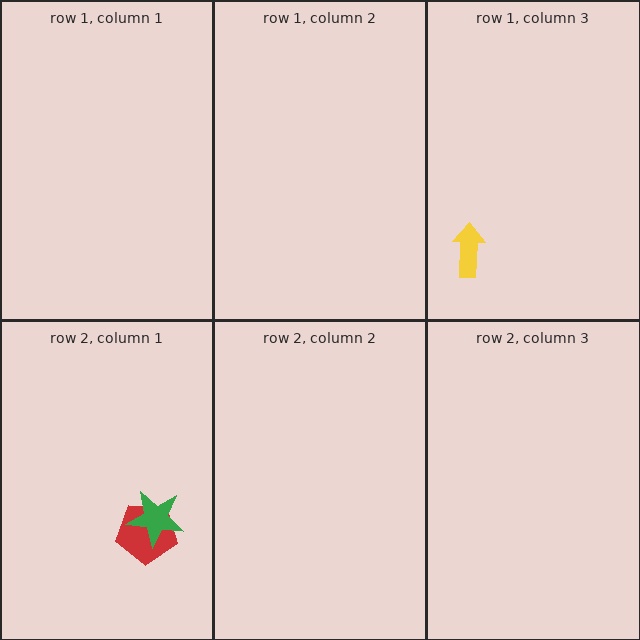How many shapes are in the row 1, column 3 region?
1.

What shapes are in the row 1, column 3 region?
The yellow arrow.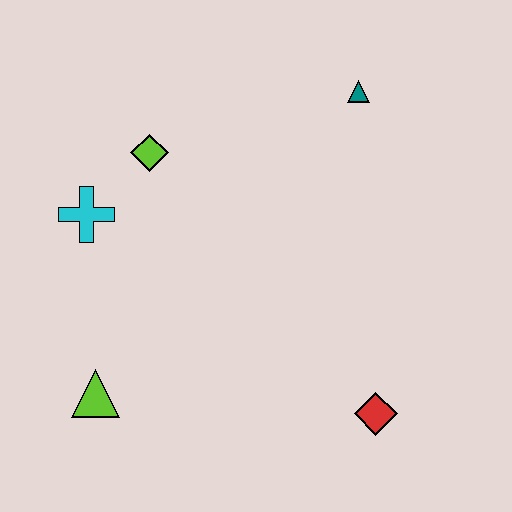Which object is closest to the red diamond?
The lime triangle is closest to the red diamond.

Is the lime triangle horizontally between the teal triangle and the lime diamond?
No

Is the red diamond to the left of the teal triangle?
No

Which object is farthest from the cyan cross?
The red diamond is farthest from the cyan cross.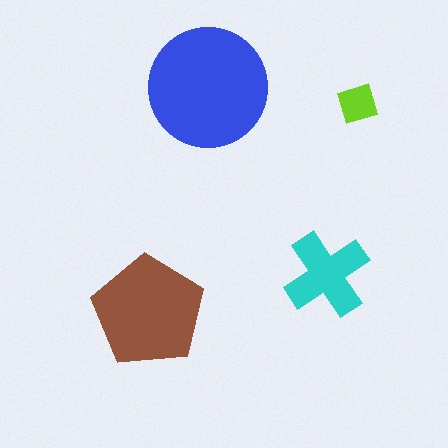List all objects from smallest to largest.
The lime diamond, the cyan cross, the brown pentagon, the blue circle.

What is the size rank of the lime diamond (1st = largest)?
4th.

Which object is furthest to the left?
The brown pentagon is leftmost.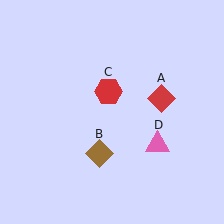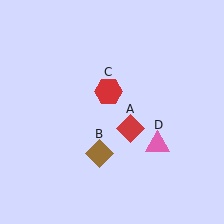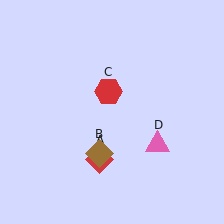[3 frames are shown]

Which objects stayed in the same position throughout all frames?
Brown diamond (object B) and red hexagon (object C) and pink triangle (object D) remained stationary.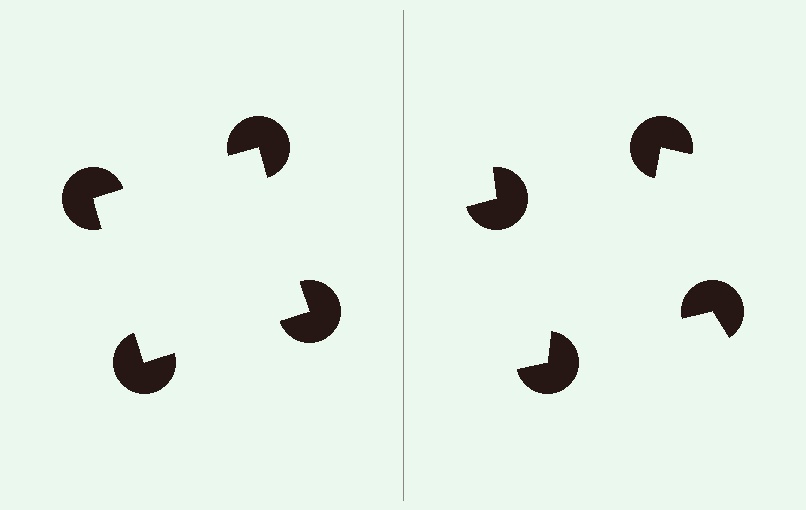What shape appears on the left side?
An illusory square.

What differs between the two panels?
The pac-man discs are positioned identically on both sides; only the wedge orientations differ. On the left they align to a square; on the right they are misaligned.